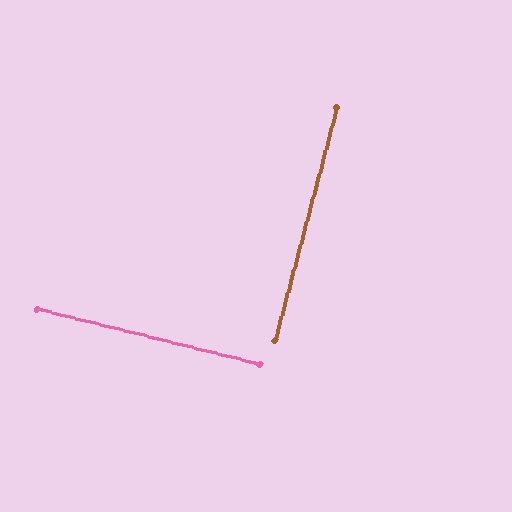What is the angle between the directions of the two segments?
Approximately 89 degrees.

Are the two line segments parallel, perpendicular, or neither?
Perpendicular — they meet at approximately 89°.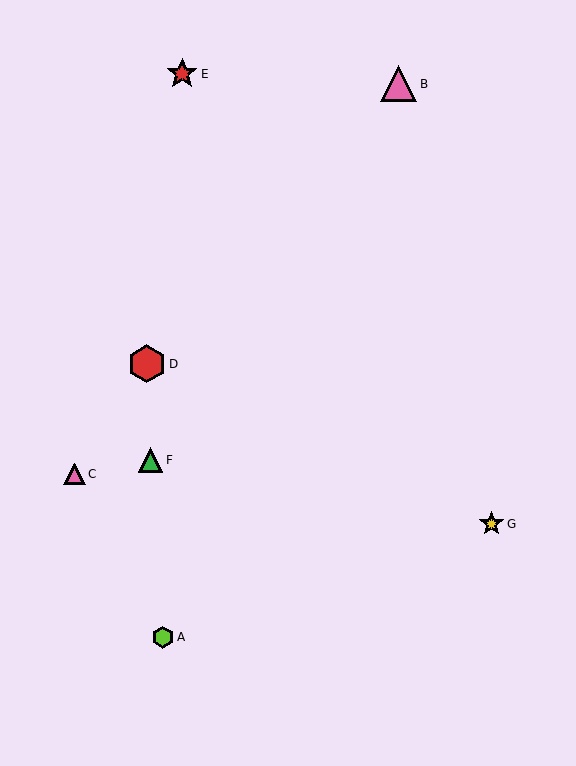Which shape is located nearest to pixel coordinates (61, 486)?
The pink triangle (labeled C) at (75, 474) is nearest to that location.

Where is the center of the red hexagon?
The center of the red hexagon is at (147, 364).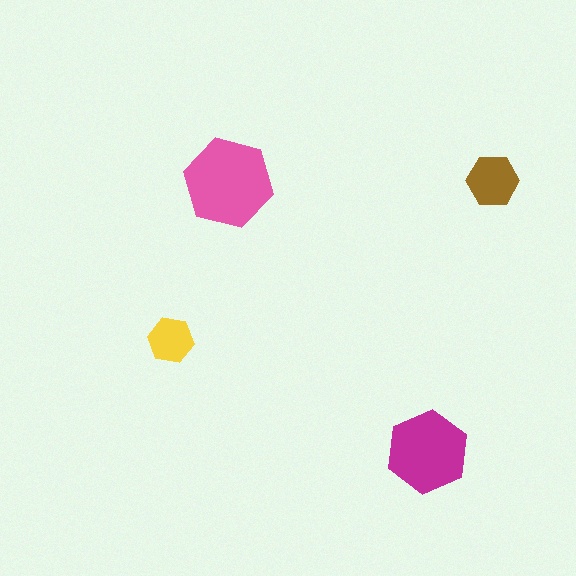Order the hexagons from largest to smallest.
the pink one, the magenta one, the brown one, the yellow one.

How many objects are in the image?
There are 4 objects in the image.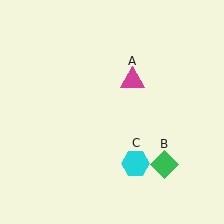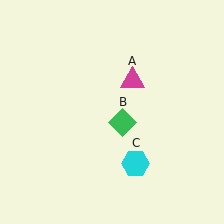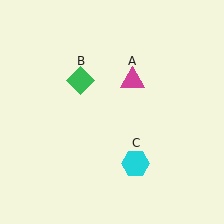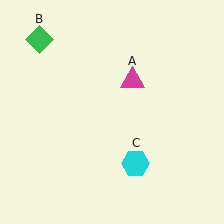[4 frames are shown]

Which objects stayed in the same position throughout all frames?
Magenta triangle (object A) and cyan hexagon (object C) remained stationary.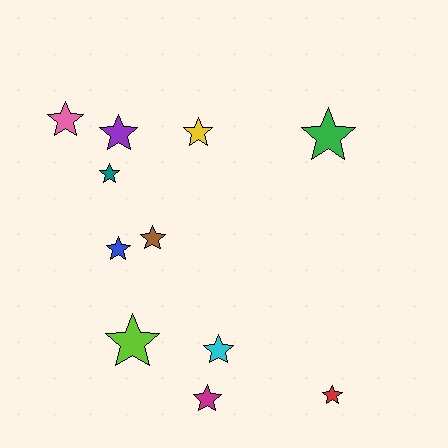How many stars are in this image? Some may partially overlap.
There are 11 stars.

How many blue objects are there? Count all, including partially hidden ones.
There is 1 blue object.